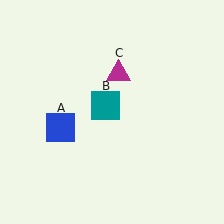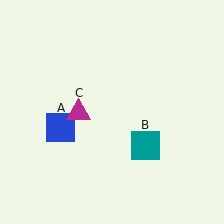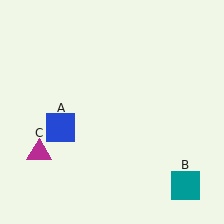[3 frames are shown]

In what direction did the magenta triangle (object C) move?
The magenta triangle (object C) moved down and to the left.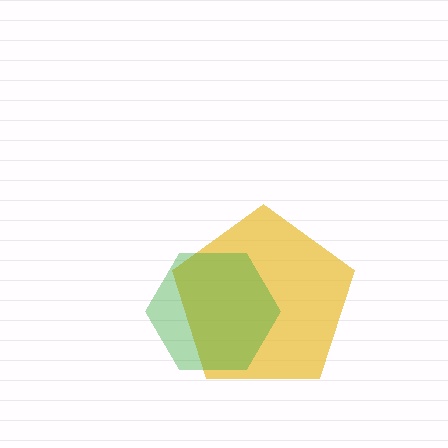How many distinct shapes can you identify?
There are 2 distinct shapes: a yellow pentagon, a green hexagon.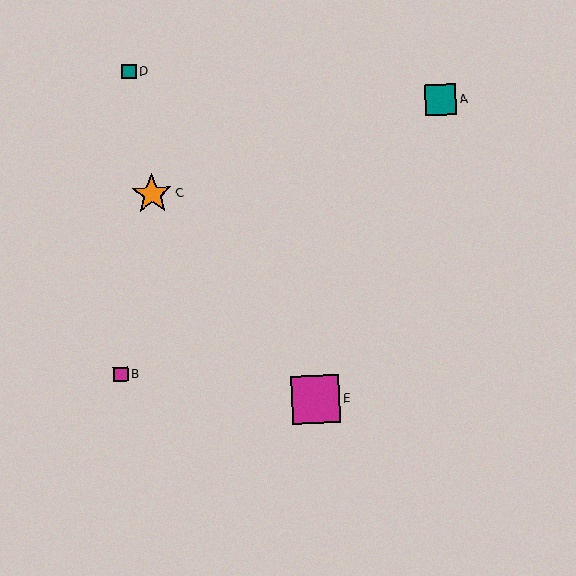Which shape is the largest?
The magenta square (labeled E) is the largest.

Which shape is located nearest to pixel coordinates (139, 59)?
The teal square (labeled D) at (129, 72) is nearest to that location.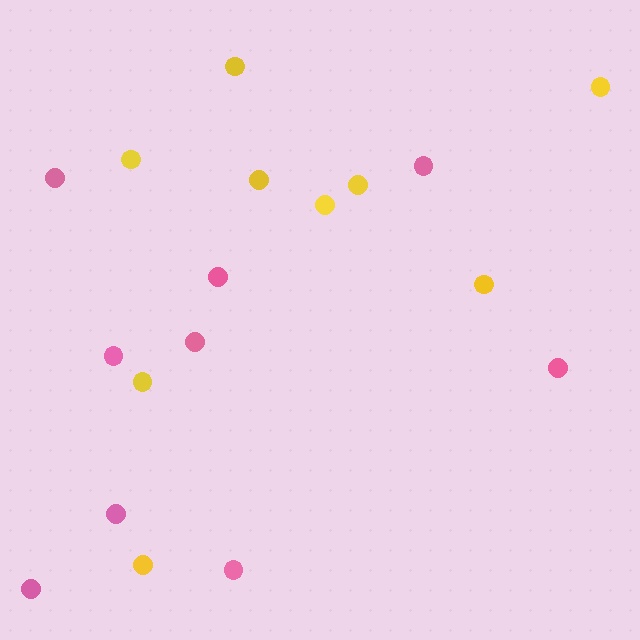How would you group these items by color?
There are 2 groups: one group of pink circles (9) and one group of yellow circles (9).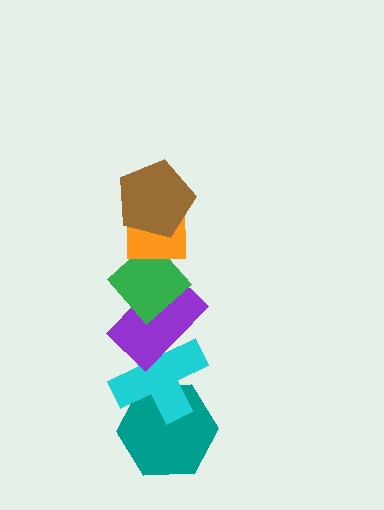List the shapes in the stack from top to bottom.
From top to bottom: the brown pentagon, the orange square, the green diamond, the purple rectangle, the cyan cross, the teal hexagon.